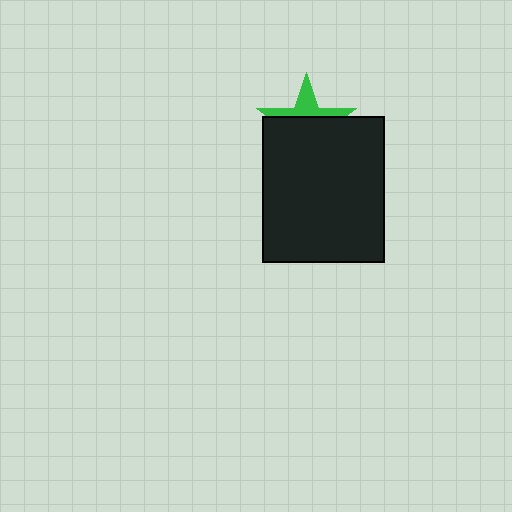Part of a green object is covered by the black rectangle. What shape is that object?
It is a star.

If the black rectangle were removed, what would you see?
You would see the complete green star.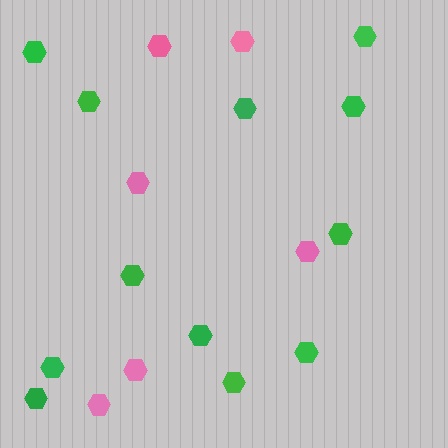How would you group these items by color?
There are 2 groups: one group of green hexagons (12) and one group of pink hexagons (6).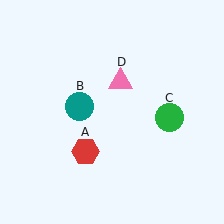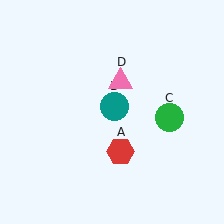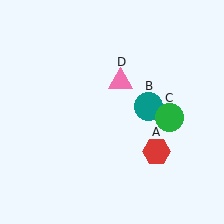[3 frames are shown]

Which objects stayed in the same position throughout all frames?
Green circle (object C) and pink triangle (object D) remained stationary.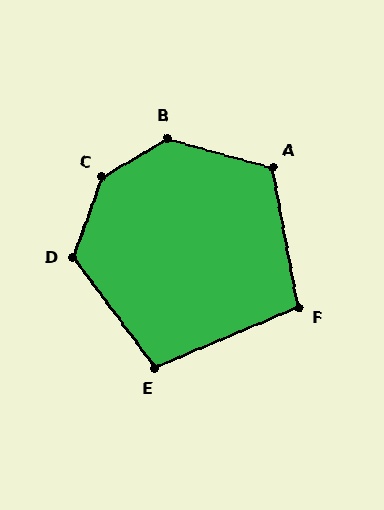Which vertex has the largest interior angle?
C, at approximately 140 degrees.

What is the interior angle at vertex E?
Approximately 104 degrees (obtuse).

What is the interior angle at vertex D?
Approximately 124 degrees (obtuse).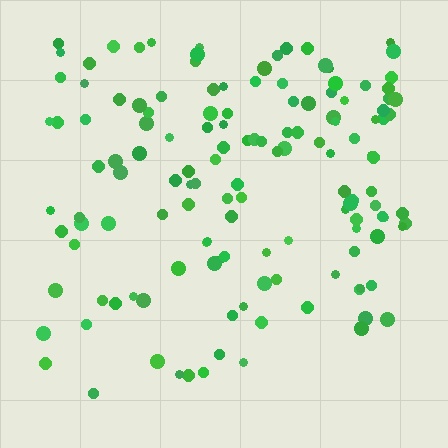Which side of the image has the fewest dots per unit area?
The bottom.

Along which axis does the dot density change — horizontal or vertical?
Vertical.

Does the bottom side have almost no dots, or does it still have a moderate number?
Still a moderate number, just noticeably fewer than the top.